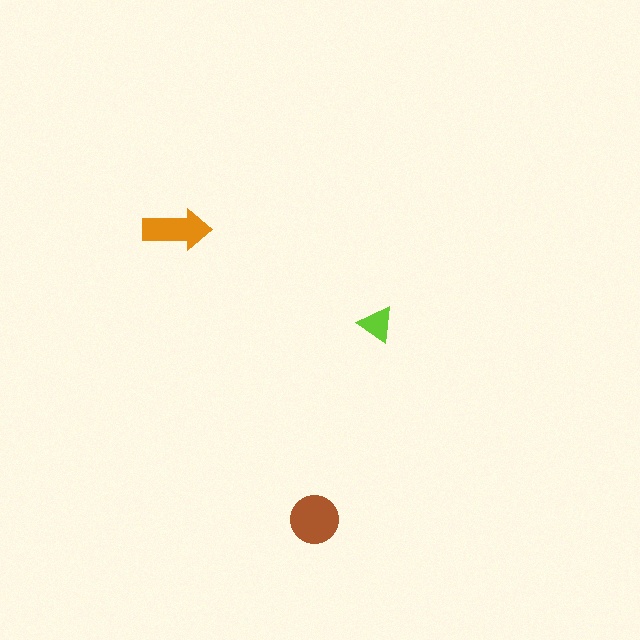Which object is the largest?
The brown circle.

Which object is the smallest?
The lime triangle.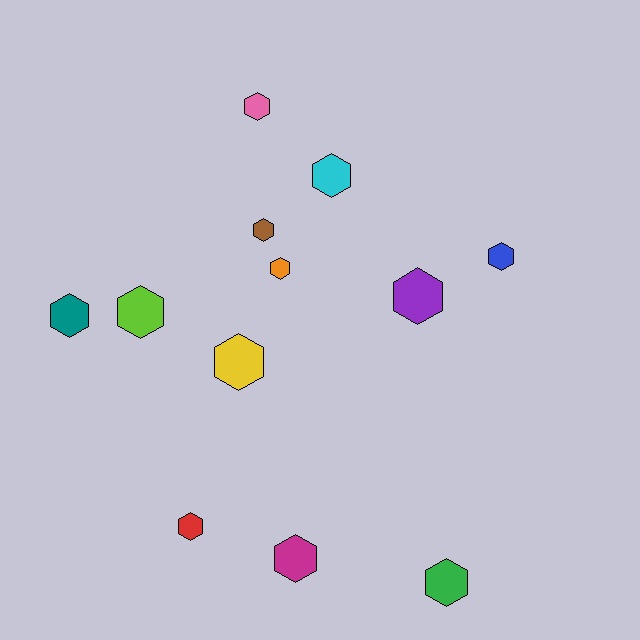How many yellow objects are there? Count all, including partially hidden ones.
There is 1 yellow object.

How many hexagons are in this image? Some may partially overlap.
There are 12 hexagons.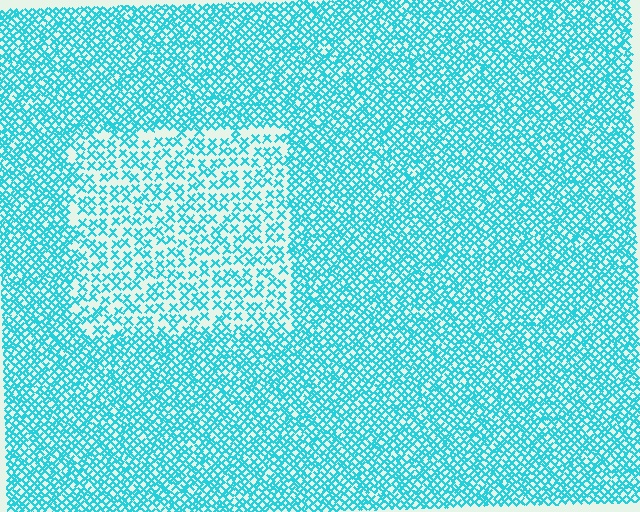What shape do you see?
I see a rectangle.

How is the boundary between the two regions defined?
The boundary is defined by a change in element density (approximately 2.0x ratio). All elements are the same color, size, and shape.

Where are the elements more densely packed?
The elements are more densely packed outside the rectangle boundary.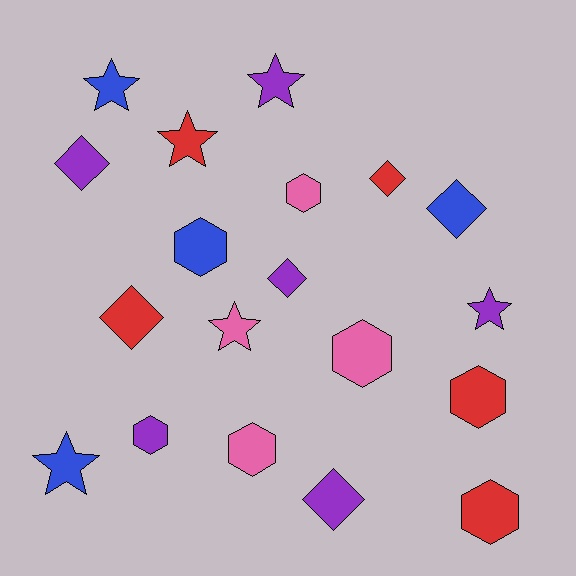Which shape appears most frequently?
Hexagon, with 7 objects.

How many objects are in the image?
There are 19 objects.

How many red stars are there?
There is 1 red star.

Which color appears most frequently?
Purple, with 6 objects.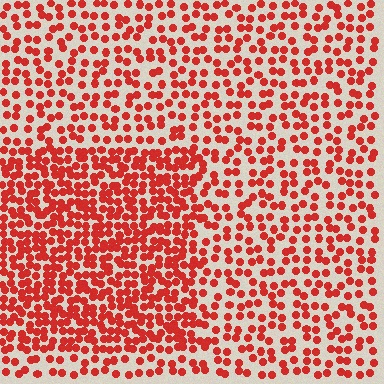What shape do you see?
I see a rectangle.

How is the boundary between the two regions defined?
The boundary is defined by a change in element density (approximately 1.8x ratio). All elements are the same color, size, and shape.